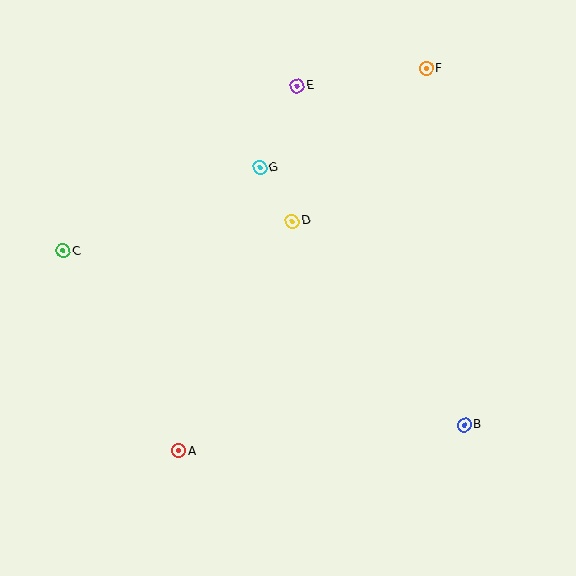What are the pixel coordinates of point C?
Point C is at (63, 251).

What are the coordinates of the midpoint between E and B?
The midpoint between E and B is at (381, 255).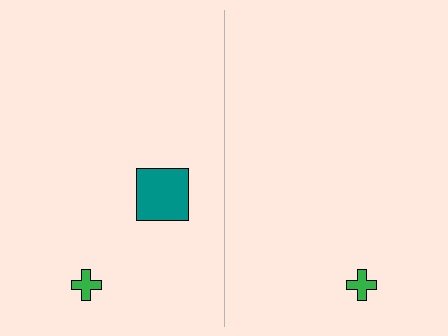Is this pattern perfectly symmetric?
No, the pattern is not perfectly symmetric. A teal square is missing from the right side.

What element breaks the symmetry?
A teal square is missing from the right side.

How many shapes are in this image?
There are 3 shapes in this image.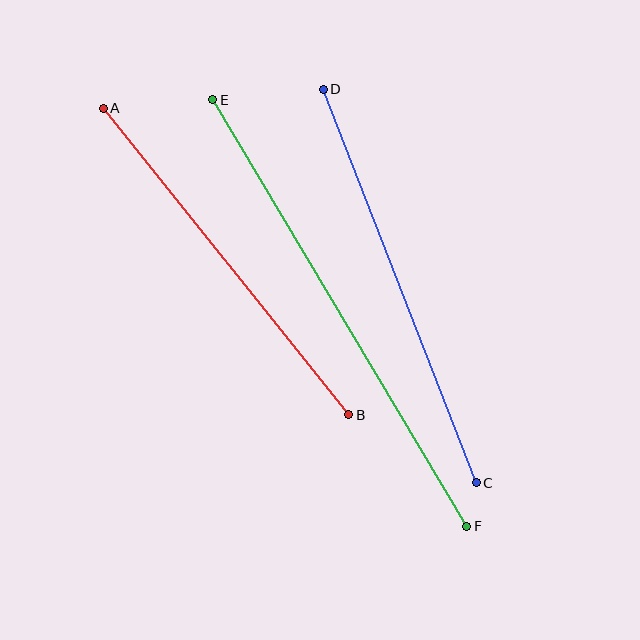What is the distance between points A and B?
The distance is approximately 393 pixels.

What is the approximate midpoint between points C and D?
The midpoint is at approximately (400, 286) pixels.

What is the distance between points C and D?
The distance is approximately 423 pixels.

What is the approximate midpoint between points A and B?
The midpoint is at approximately (226, 261) pixels.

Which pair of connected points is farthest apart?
Points E and F are farthest apart.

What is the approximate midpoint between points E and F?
The midpoint is at approximately (340, 313) pixels.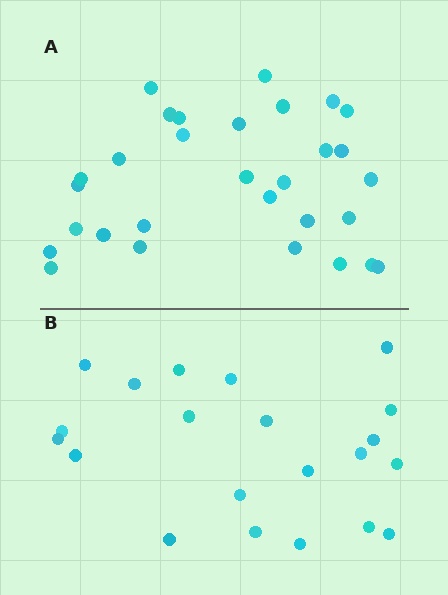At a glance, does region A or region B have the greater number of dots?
Region A (the top region) has more dots.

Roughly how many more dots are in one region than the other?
Region A has roughly 8 or so more dots than region B.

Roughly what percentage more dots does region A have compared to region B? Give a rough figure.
About 45% more.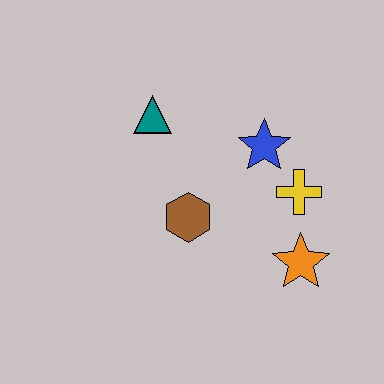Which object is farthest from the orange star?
The teal triangle is farthest from the orange star.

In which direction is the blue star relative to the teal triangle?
The blue star is to the right of the teal triangle.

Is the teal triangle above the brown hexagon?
Yes